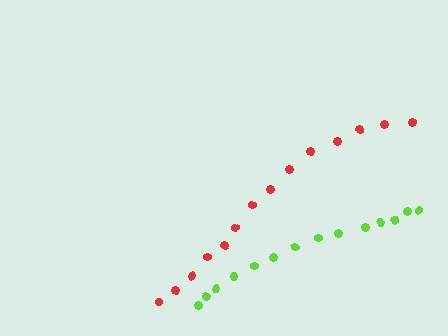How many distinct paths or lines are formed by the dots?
There are 2 distinct paths.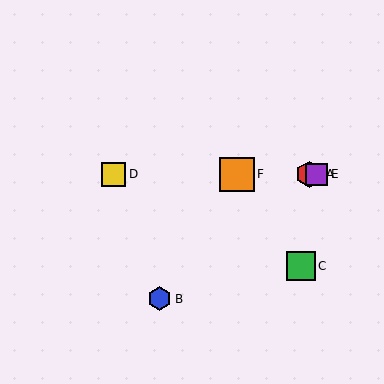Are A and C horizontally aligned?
No, A is at y≈174 and C is at y≈266.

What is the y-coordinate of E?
Object E is at y≈174.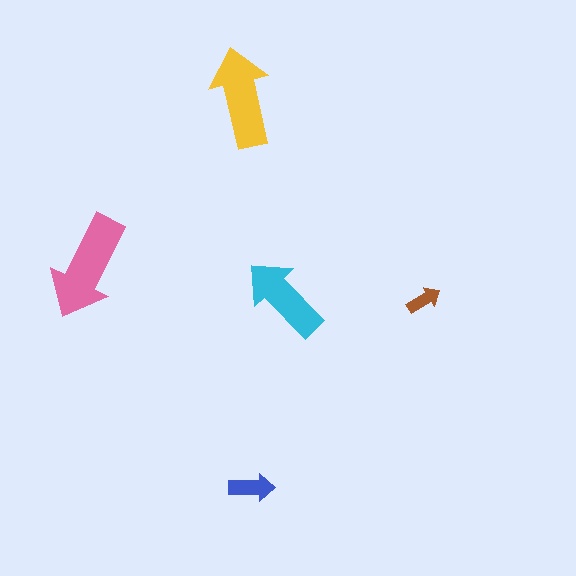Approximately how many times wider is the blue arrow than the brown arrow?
About 1.5 times wider.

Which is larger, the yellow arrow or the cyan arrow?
The yellow one.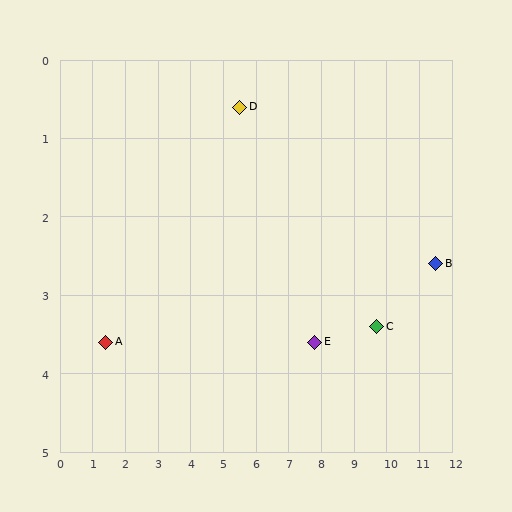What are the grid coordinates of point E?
Point E is at approximately (7.8, 3.6).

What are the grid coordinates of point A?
Point A is at approximately (1.4, 3.6).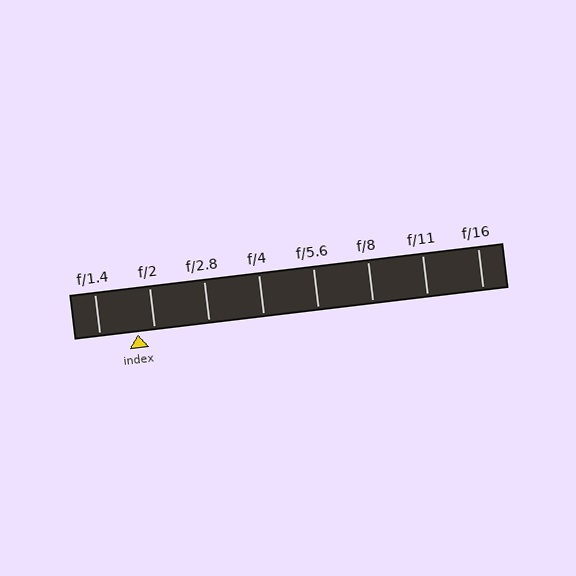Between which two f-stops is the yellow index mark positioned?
The index mark is between f/1.4 and f/2.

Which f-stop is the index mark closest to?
The index mark is closest to f/2.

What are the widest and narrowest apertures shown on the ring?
The widest aperture shown is f/1.4 and the narrowest is f/16.